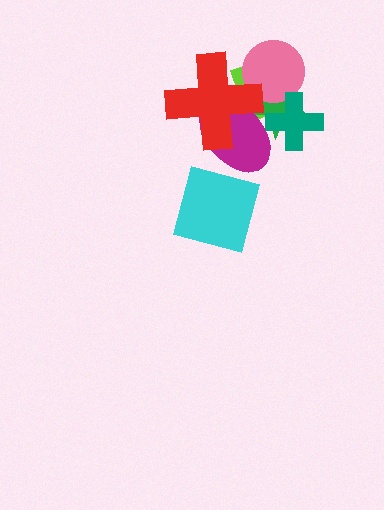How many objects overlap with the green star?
5 objects overlap with the green star.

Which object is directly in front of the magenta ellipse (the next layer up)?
The red cross is directly in front of the magenta ellipse.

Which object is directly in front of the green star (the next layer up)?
The pink circle is directly in front of the green star.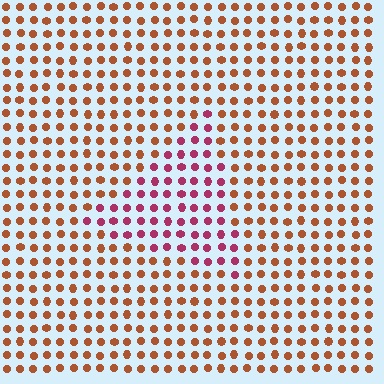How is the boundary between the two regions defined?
The boundary is defined purely by a slight shift in hue (about 44 degrees). Spacing, size, and orientation are identical on both sides.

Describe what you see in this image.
The image is filled with small brown elements in a uniform arrangement. A triangle-shaped region is visible where the elements are tinted to a slightly different hue, forming a subtle color boundary.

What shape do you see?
I see a triangle.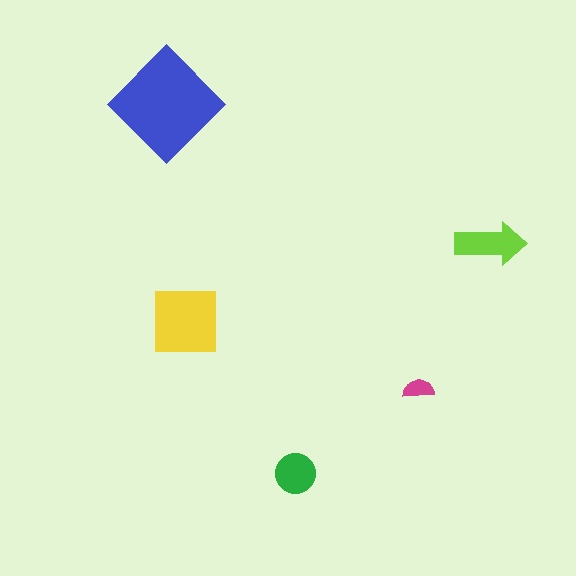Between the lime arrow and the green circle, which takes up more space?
The lime arrow.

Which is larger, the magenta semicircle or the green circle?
The green circle.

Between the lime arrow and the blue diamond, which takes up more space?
The blue diamond.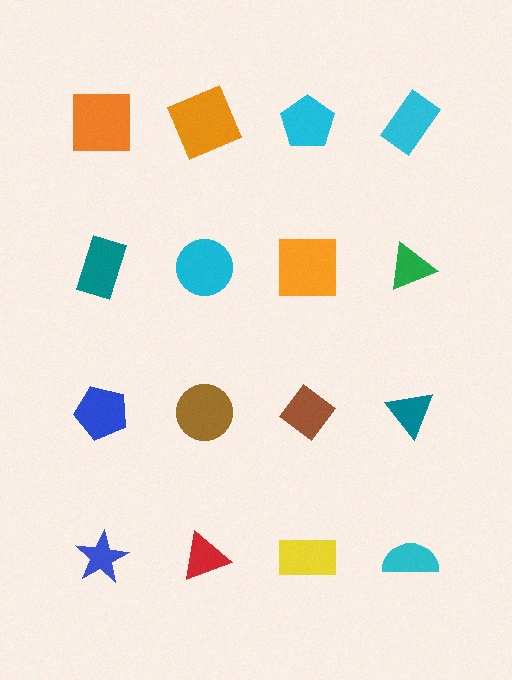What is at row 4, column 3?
A yellow rectangle.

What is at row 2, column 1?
A teal rectangle.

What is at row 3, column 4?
A teal triangle.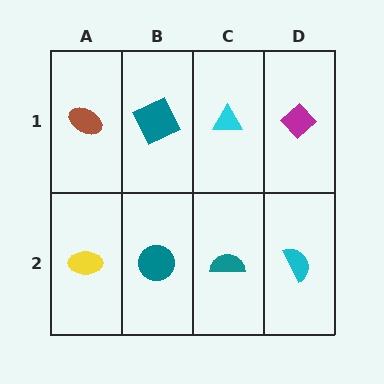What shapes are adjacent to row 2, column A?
A brown ellipse (row 1, column A), a teal circle (row 2, column B).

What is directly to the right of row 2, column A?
A teal circle.